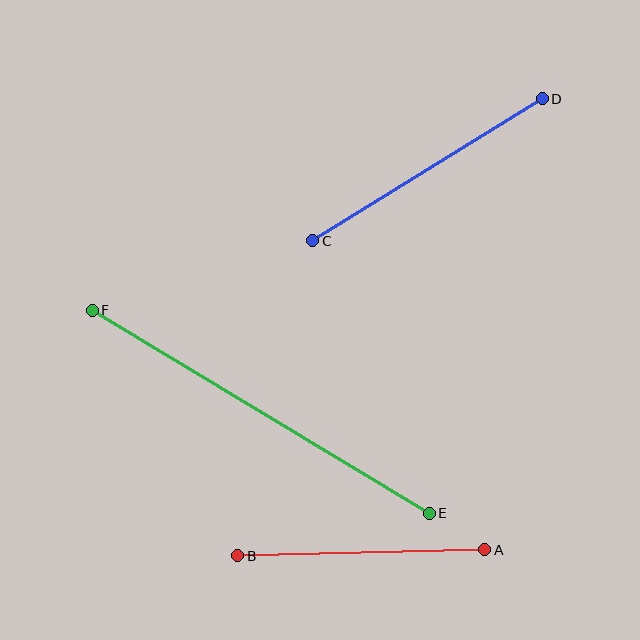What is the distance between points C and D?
The distance is approximately 270 pixels.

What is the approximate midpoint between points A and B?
The midpoint is at approximately (361, 553) pixels.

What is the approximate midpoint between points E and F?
The midpoint is at approximately (261, 412) pixels.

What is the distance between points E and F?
The distance is approximately 393 pixels.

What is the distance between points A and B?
The distance is approximately 247 pixels.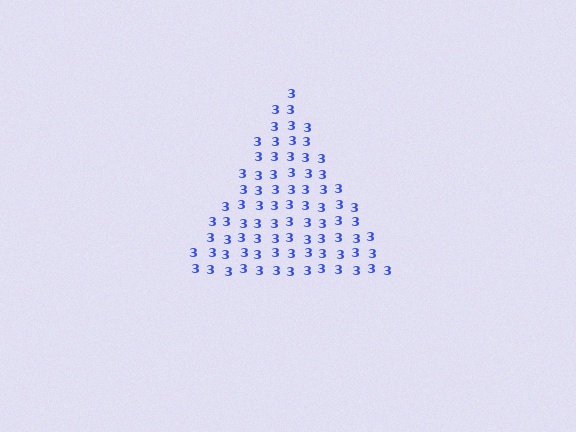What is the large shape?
The large shape is a triangle.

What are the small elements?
The small elements are digit 3's.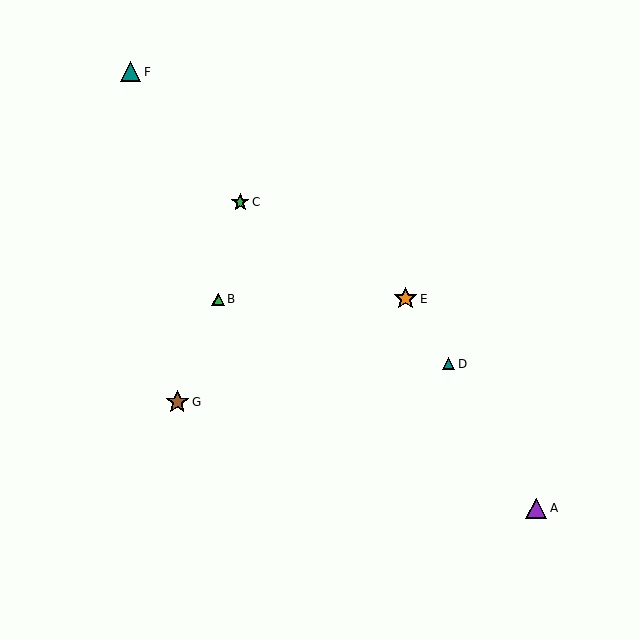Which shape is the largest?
The orange star (labeled E) is the largest.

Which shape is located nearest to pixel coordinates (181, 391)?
The brown star (labeled G) at (177, 402) is nearest to that location.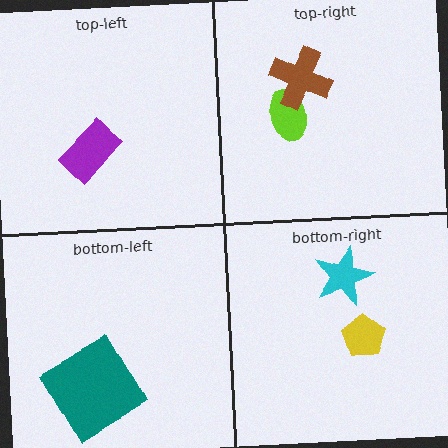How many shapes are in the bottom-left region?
1.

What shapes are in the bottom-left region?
The teal diamond.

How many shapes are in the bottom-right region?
2.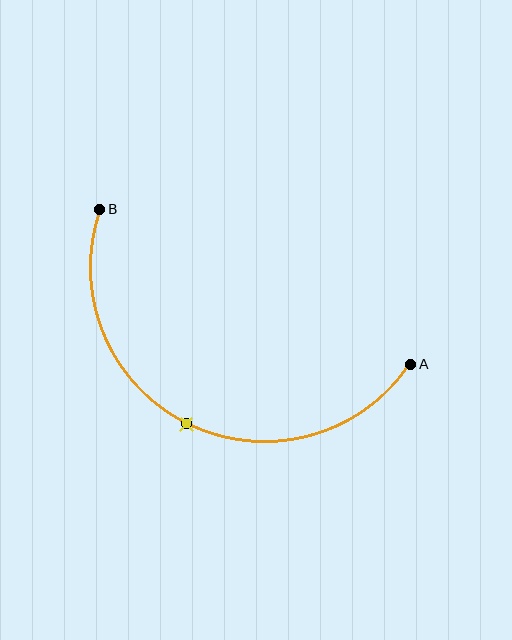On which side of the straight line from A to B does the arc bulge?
The arc bulges below the straight line connecting A and B.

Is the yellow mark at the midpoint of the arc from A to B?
Yes. The yellow mark lies on the arc at equal arc-length from both A and B — it is the arc midpoint.